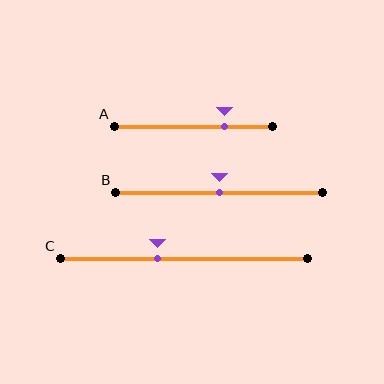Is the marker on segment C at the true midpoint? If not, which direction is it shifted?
No, the marker on segment C is shifted to the left by about 11% of the segment length.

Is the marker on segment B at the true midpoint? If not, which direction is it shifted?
Yes, the marker on segment B is at the true midpoint.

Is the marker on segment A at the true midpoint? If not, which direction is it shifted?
No, the marker on segment A is shifted to the right by about 20% of the segment length.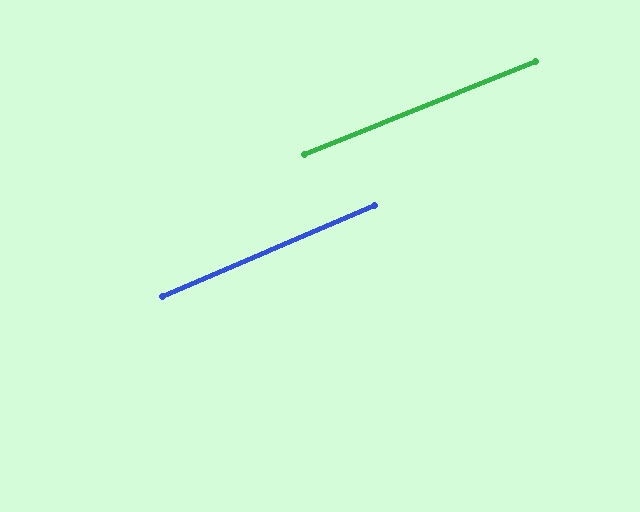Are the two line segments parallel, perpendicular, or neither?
Parallel — their directions differ by only 1.4°.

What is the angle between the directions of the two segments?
Approximately 1 degree.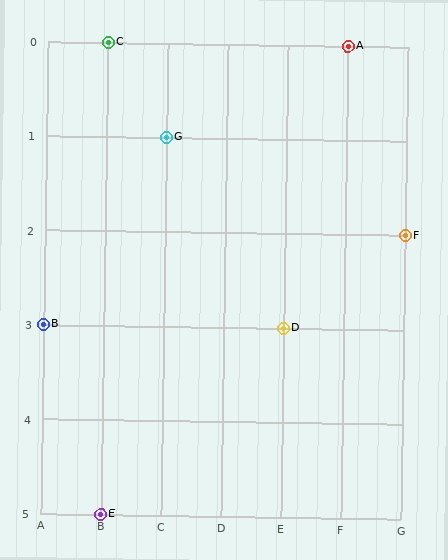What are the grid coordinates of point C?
Point C is at grid coordinates (B, 0).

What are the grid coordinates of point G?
Point G is at grid coordinates (C, 1).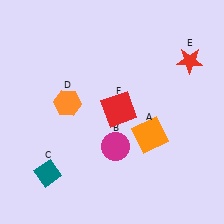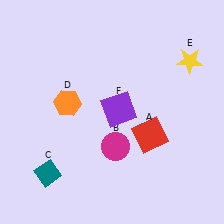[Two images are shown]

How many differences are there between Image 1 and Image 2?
There are 3 differences between the two images.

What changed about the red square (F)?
In Image 1, F is red. In Image 2, it changed to purple.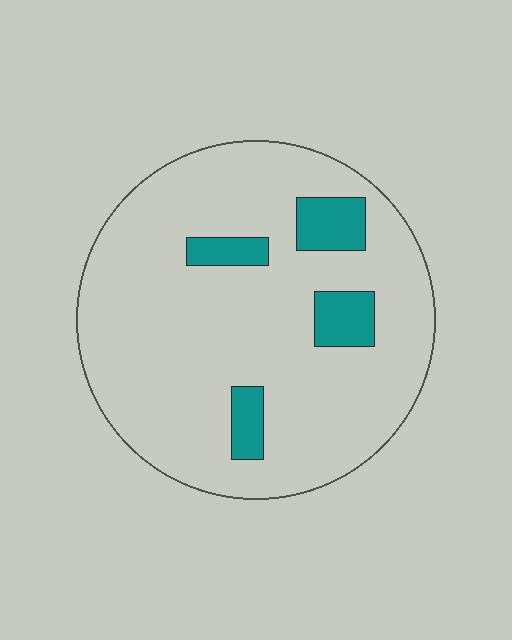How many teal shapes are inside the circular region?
4.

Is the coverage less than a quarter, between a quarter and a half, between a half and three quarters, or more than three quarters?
Less than a quarter.